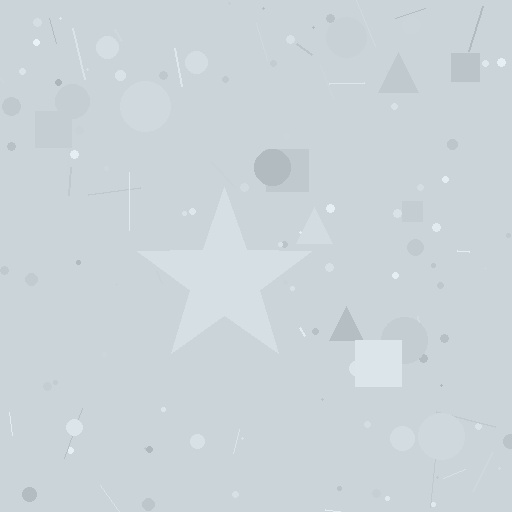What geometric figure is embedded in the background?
A star is embedded in the background.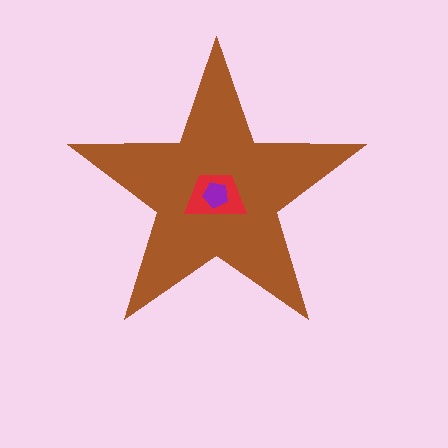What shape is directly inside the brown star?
The red trapezoid.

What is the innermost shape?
The purple pentagon.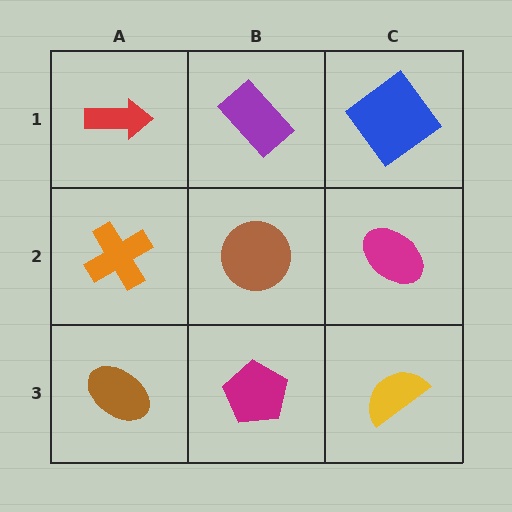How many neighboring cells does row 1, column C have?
2.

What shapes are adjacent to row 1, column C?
A magenta ellipse (row 2, column C), a purple rectangle (row 1, column B).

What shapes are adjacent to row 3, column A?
An orange cross (row 2, column A), a magenta pentagon (row 3, column B).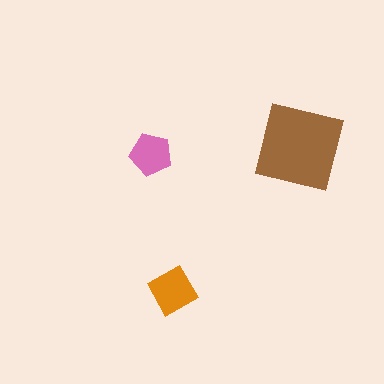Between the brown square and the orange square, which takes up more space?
The brown square.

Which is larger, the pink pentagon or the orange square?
The orange square.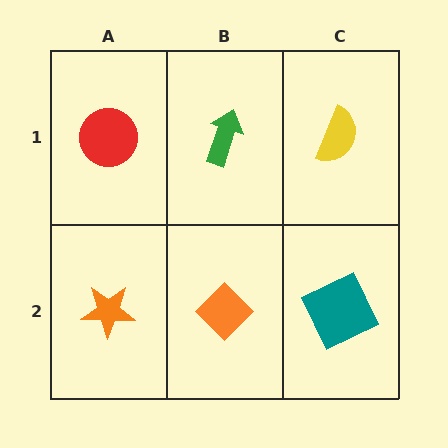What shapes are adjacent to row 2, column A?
A red circle (row 1, column A), an orange diamond (row 2, column B).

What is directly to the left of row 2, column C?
An orange diamond.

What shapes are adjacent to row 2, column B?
A green arrow (row 1, column B), an orange star (row 2, column A), a teal square (row 2, column C).